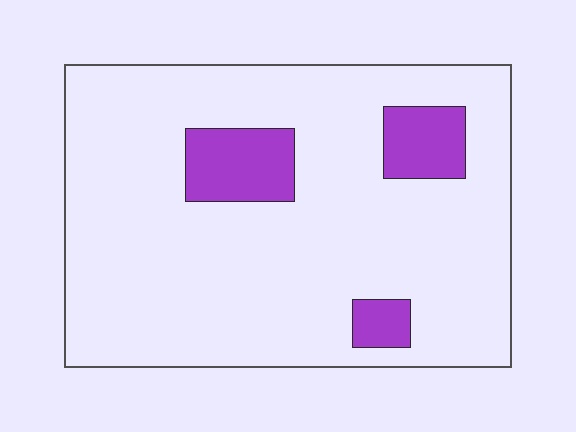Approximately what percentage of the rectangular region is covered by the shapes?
Approximately 15%.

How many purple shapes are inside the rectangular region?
3.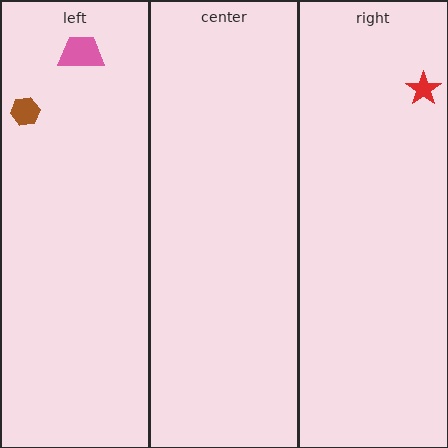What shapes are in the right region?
The red star.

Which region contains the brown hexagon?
The left region.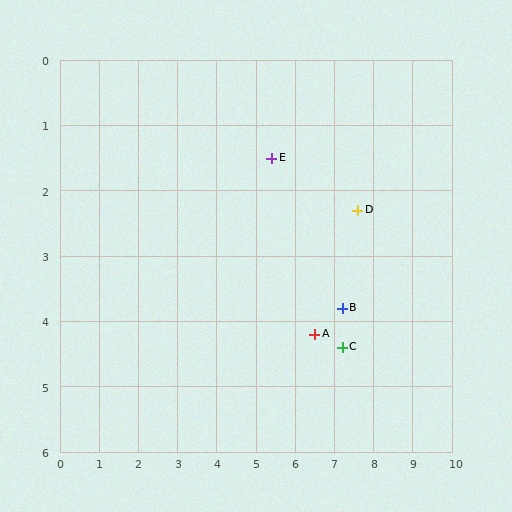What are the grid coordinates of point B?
Point B is at approximately (7.2, 3.8).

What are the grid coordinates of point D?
Point D is at approximately (7.6, 2.3).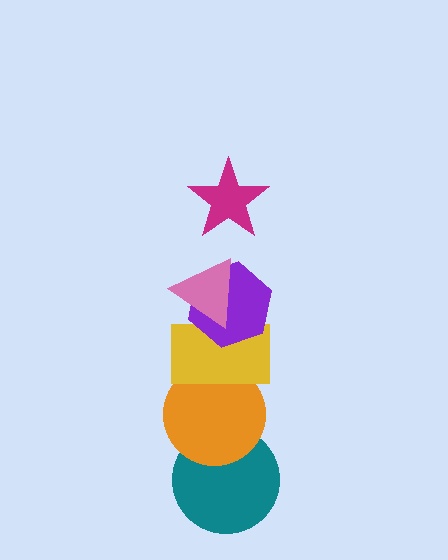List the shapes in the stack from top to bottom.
From top to bottom: the magenta star, the pink triangle, the purple hexagon, the yellow rectangle, the orange circle, the teal circle.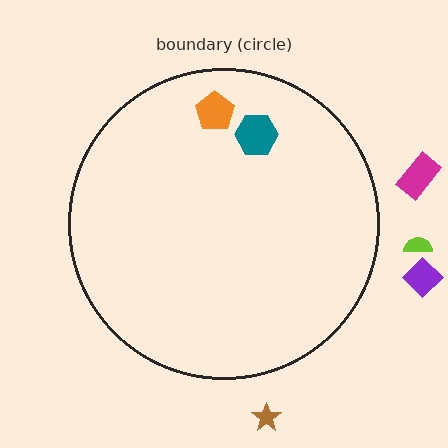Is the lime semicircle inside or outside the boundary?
Outside.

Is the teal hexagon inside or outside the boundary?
Inside.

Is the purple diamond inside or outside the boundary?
Outside.